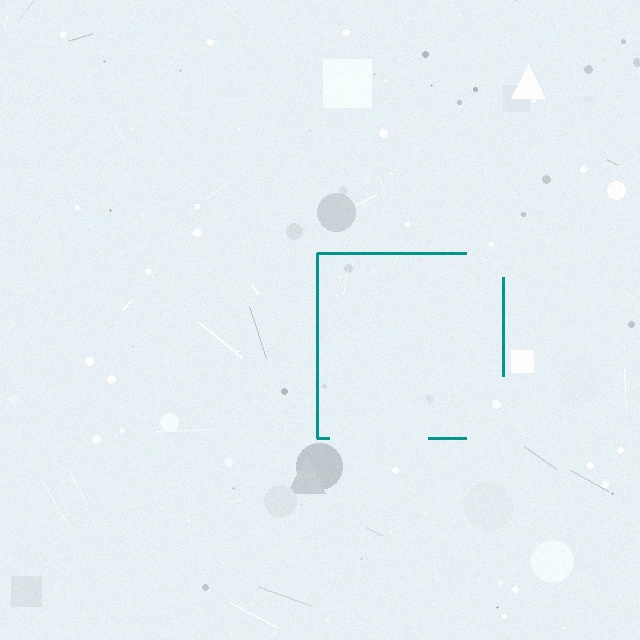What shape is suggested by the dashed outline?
The dashed outline suggests a square.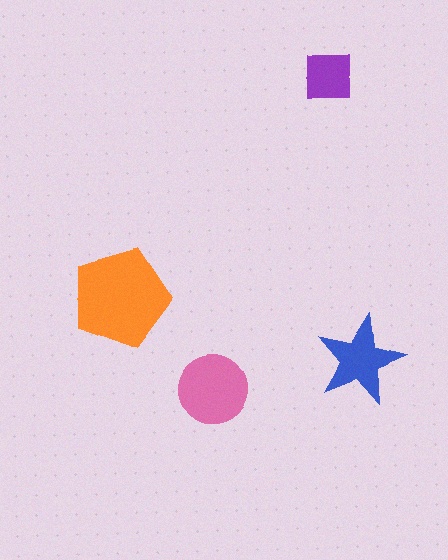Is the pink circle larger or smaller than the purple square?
Larger.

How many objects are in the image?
There are 4 objects in the image.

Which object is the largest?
The orange pentagon.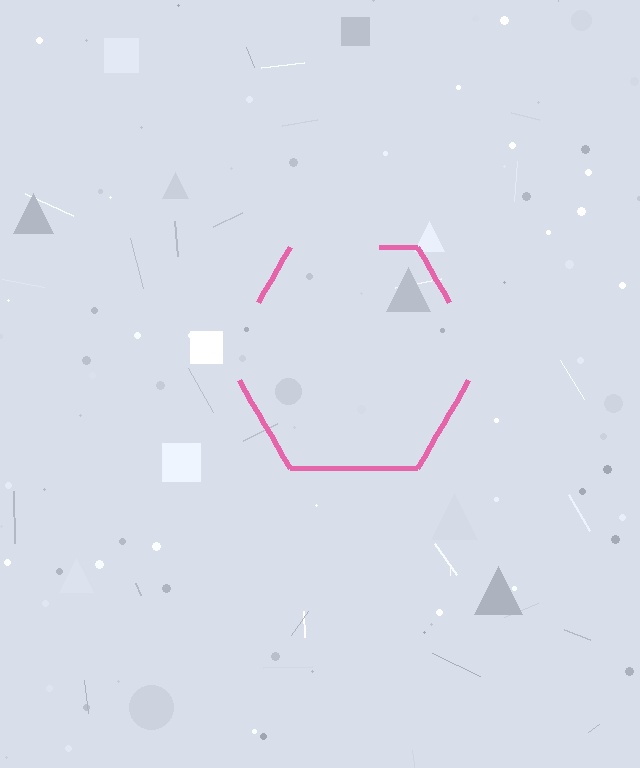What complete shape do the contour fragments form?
The contour fragments form a hexagon.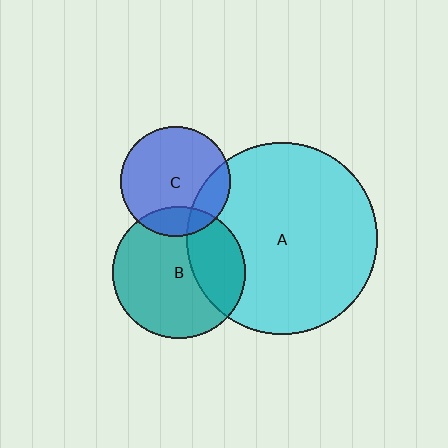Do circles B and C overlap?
Yes.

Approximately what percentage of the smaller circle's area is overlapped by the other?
Approximately 15%.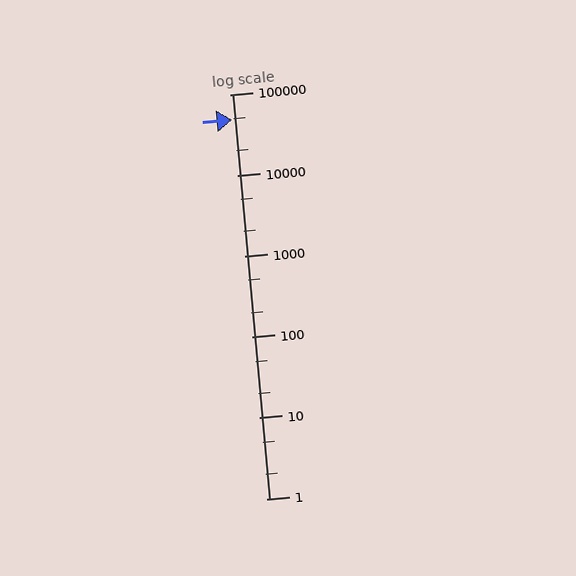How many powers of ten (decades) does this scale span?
The scale spans 5 decades, from 1 to 100000.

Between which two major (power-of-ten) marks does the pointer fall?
The pointer is between 10000 and 100000.